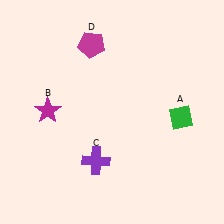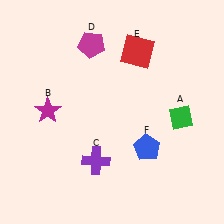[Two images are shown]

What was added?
A red square (E), a blue pentagon (F) were added in Image 2.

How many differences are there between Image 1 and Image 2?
There are 2 differences between the two images.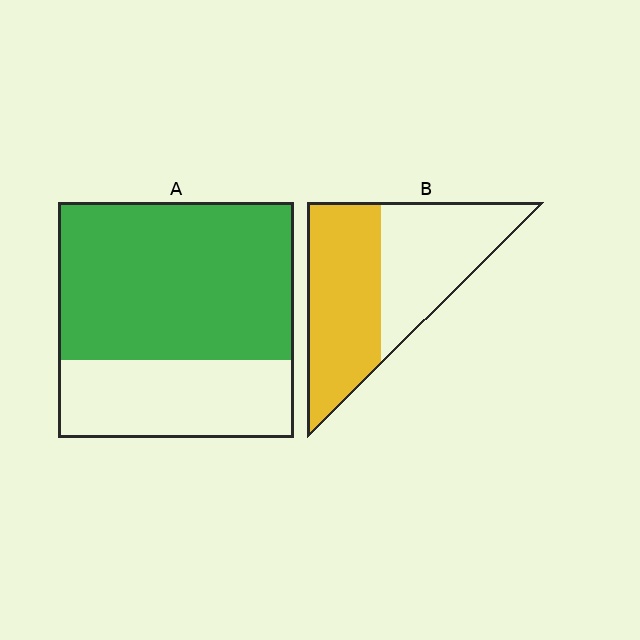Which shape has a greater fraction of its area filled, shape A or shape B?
Shape A.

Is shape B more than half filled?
Roughly half.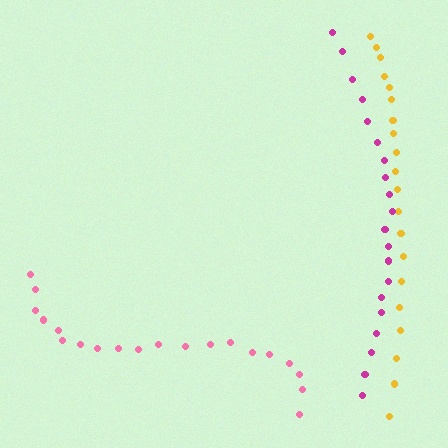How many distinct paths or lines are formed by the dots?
There are 3 distinct paths.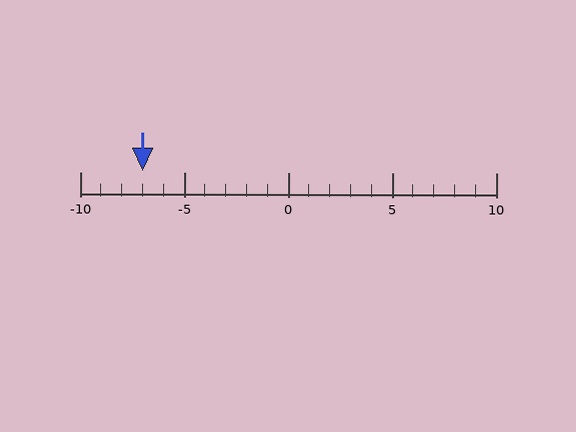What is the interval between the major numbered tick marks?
The major tick marks are spaced 5 units apart.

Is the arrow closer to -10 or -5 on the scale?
The arrow is closer to -5.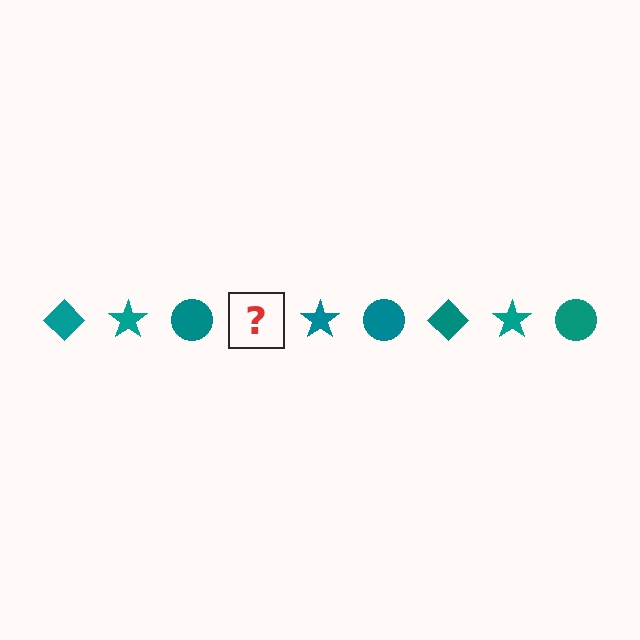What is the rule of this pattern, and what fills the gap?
The rule is that the pattern cycles through diamond, star, circle shapes in teal. The gap should be filled with a teal diamond.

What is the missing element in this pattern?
The missing element is a teal diamond.